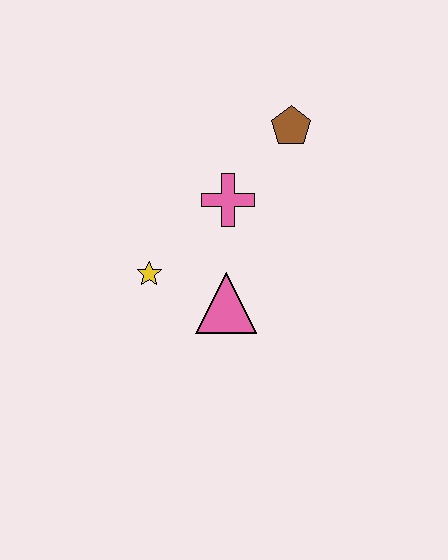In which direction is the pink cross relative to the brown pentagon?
The pink cross is below the brown pentagon.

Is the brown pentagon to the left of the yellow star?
No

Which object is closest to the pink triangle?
The yellow star is closest to the pink triangle.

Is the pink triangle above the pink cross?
No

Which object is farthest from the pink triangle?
The brown pentagon is farthest from the pink triangle.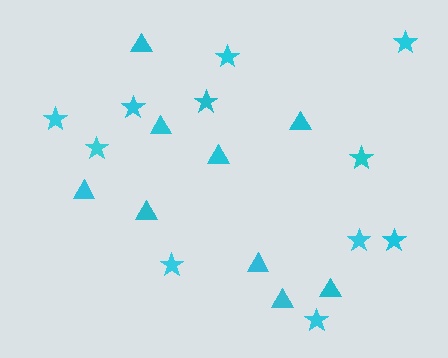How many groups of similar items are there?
There are 2 groups: one group of triangles (9) and one group of stars (11).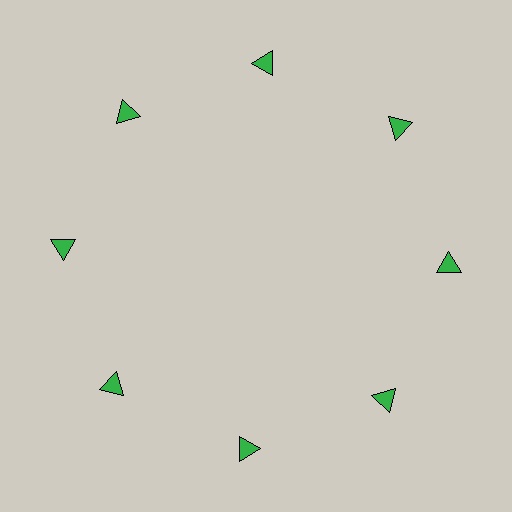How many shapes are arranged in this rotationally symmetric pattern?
There are 8 shapes, arranged in 8 groups of 1.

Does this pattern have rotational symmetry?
Yes, this pattern has 8-fold rotational symmetry. It looks the same after rotating 45 degrees around the center.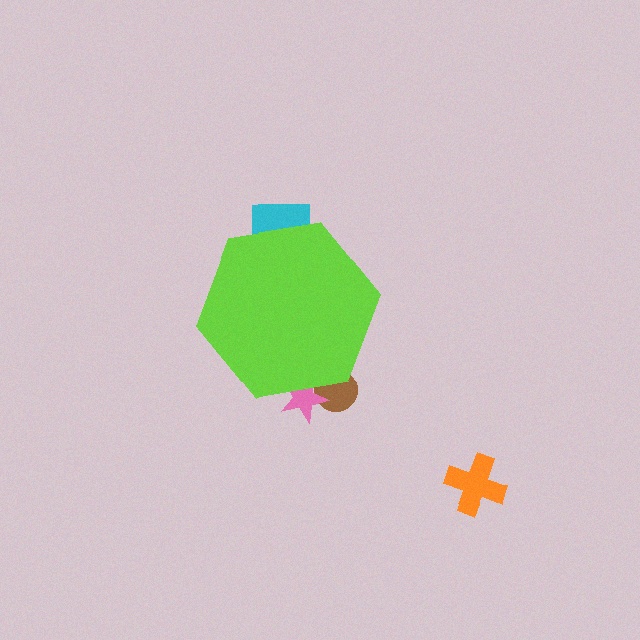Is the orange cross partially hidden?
No, the orange cross is fully visible.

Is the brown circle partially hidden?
Yes, the brown circle is partially hidden behind the lime hexagon.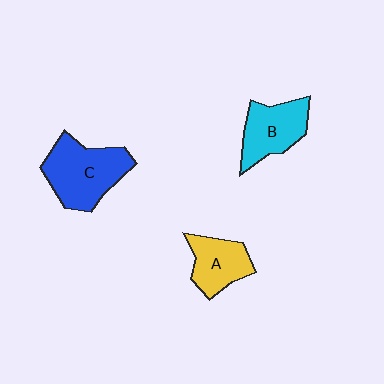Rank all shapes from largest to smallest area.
From largest to smallest: C (blue), B (cyan), A (yellow).